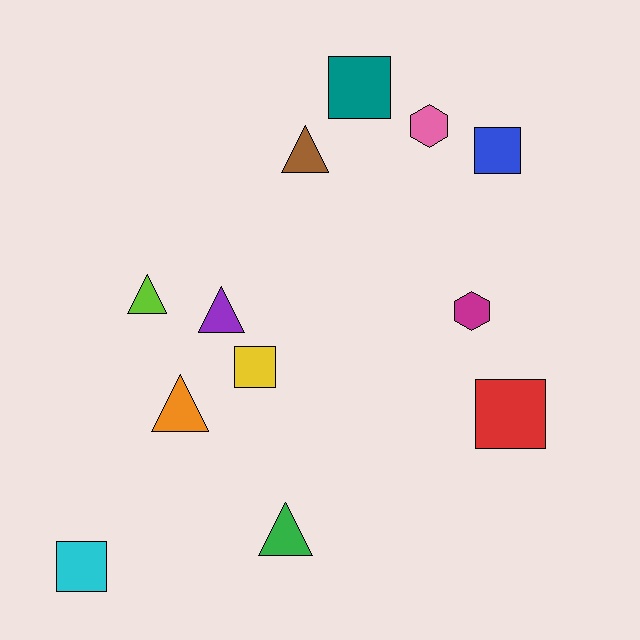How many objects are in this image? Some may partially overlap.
There are 12 objects.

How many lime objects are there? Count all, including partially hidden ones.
There is 1 lime object.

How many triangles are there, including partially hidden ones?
There are 5 triangles.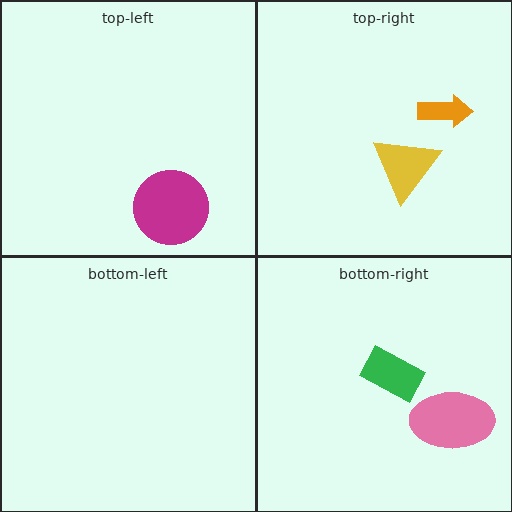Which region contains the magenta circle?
The top-left region.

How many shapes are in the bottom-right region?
2.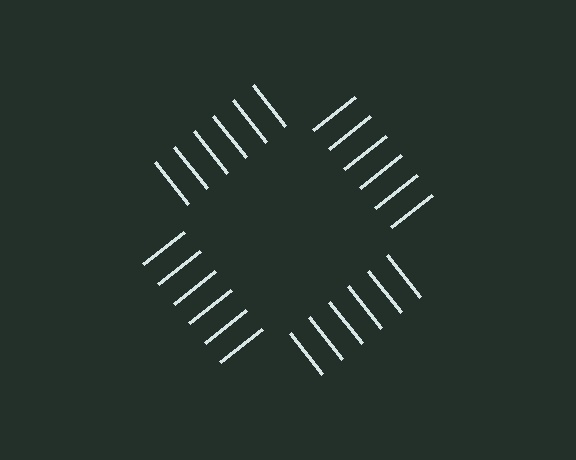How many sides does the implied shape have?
4 sides — the line-ends trace a square.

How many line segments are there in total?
24 — 6 along each of the 4 edges.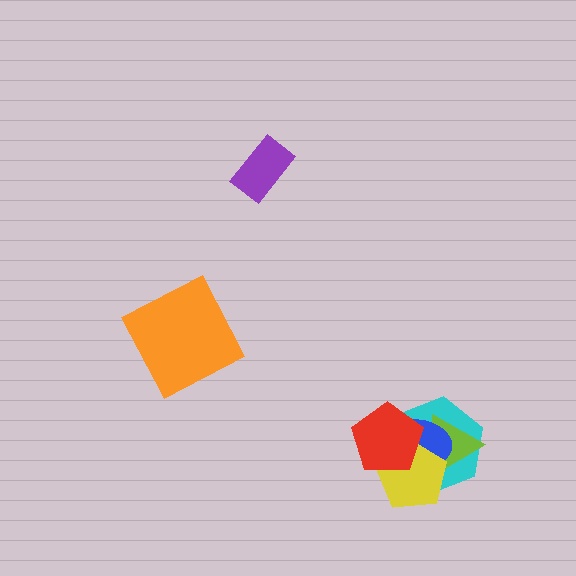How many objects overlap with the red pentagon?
4 objects overlap with the red pentagon.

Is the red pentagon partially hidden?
No, no other shape covers it.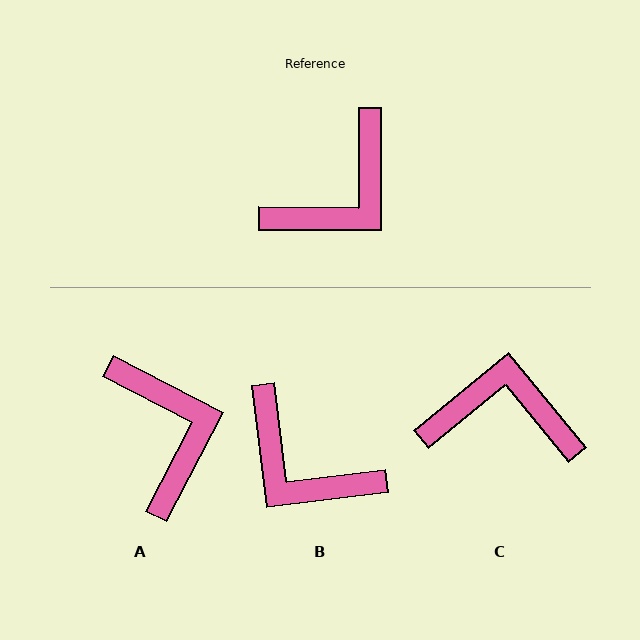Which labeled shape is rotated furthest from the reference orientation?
C, about 130 degrees away.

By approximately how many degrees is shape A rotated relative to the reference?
Approximately 63 degrees counter-clockwise.